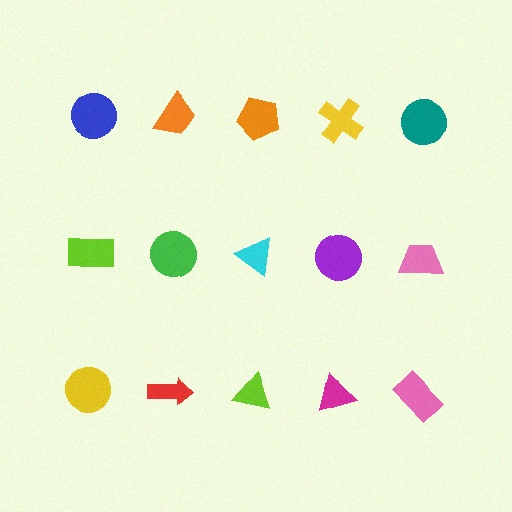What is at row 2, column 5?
A pink trapezoid.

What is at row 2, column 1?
A lime rectangle.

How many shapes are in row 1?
5 shapes.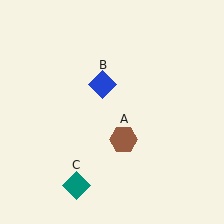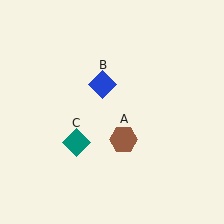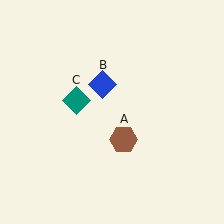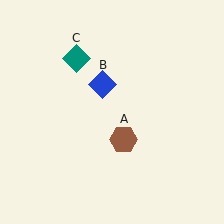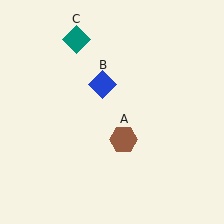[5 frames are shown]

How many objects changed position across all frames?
1 object changed position: teal diamond (object C).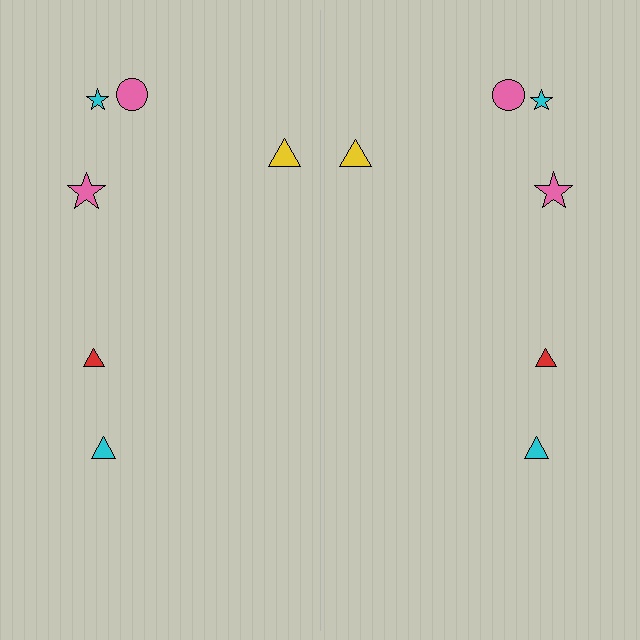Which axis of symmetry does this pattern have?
The pattern has a vertical axis of symmetry running through the center of the image.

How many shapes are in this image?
There are 12 shapes in this image.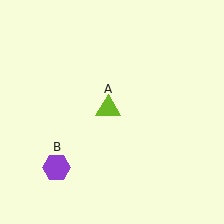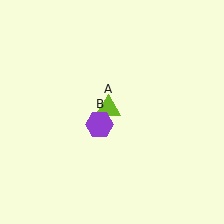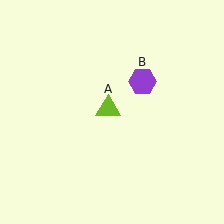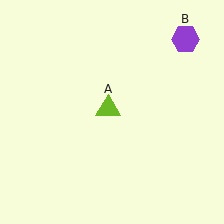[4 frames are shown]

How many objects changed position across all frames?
1 object changed position: purple hexagon (object B).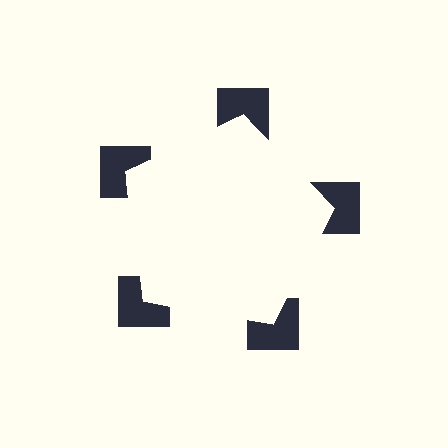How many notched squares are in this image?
There are 5 — one at each vertex of the illusory pentagon.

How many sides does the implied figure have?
5 sides.